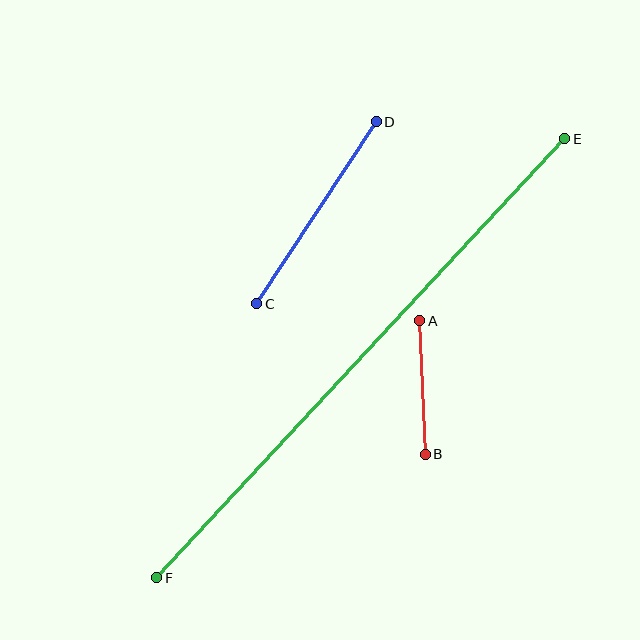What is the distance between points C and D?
The distance is approximately 217 pixels.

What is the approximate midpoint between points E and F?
The midpoint is at approximately (361, 358) pixels.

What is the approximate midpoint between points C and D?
The midpoint is at approximately (317, 213) pixels.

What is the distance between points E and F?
The distance is approximately 599 pixels.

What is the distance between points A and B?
The distance is approximately 134 pixels.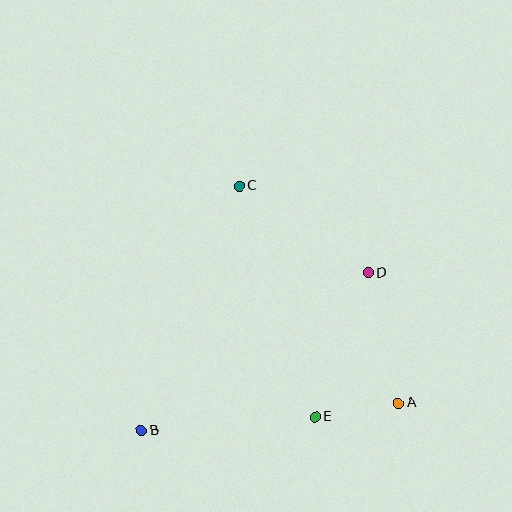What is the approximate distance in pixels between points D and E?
The distance between D and E is approximately 153 pixels.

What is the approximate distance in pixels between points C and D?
The distance between C and D is approximately 156 pixels.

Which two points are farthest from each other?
Points B and D are farthest from each other.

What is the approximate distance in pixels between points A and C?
The distance between A and C is approximately 270 pixels.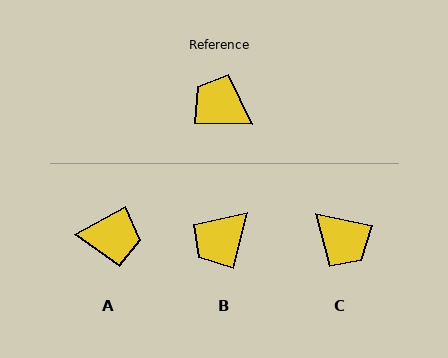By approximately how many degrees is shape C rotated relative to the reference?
Approximately 169 degrees counter-clockwise.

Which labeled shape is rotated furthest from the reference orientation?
C, about 169 degrees away.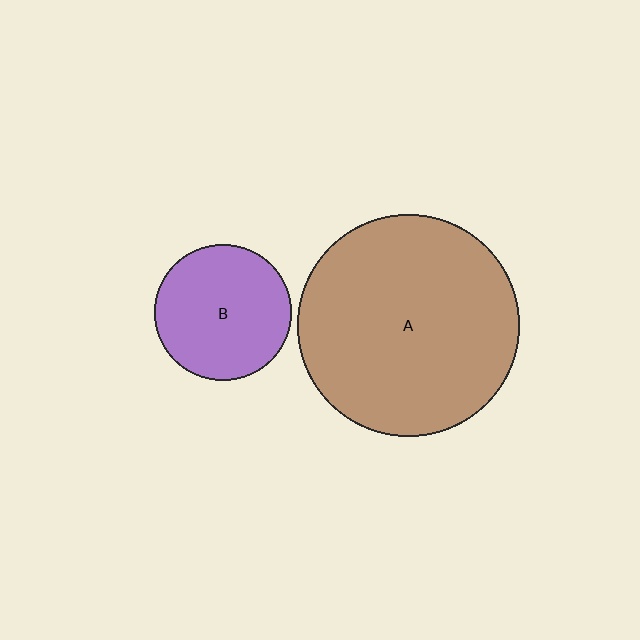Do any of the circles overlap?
No, none of the circles overlap.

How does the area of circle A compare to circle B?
Approximately 2.7 times.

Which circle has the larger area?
Circle A (brown).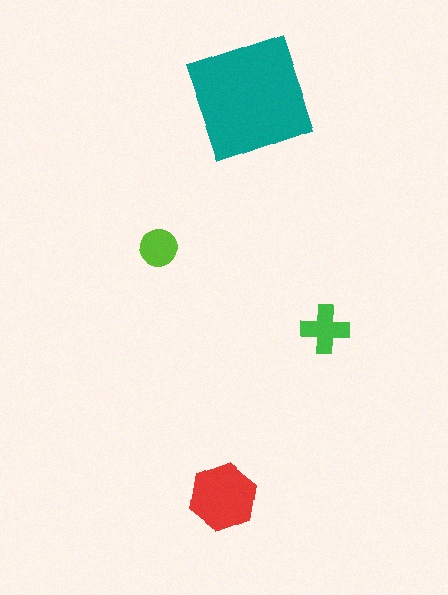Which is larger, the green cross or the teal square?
The teal square.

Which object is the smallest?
The lime circle.